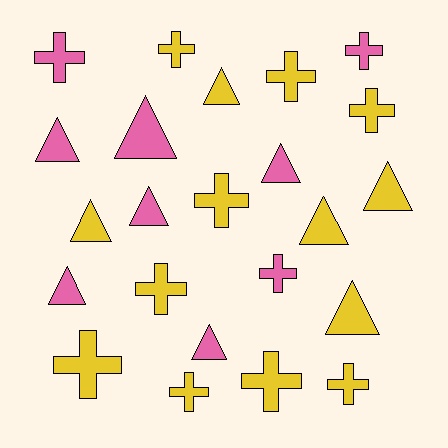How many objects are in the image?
There are 23 objects.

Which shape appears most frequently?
Cross, with 12 objects.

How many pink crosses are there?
There are 3 pink crosses.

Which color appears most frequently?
Yellow, with 14 objects.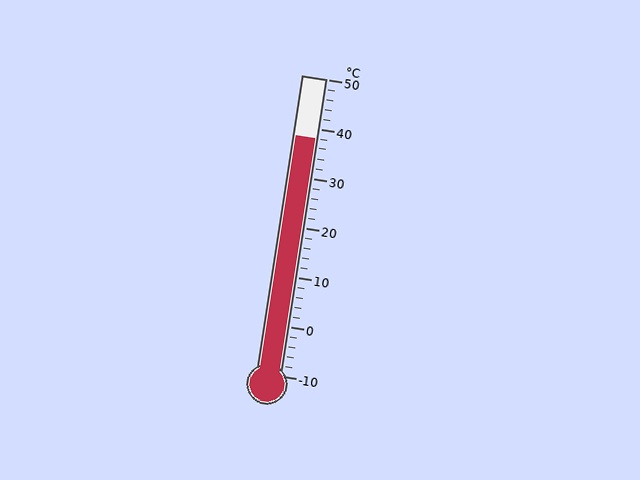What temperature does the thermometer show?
The thermometer shows approximately 38°C.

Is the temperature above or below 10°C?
The temperature is above 10°C.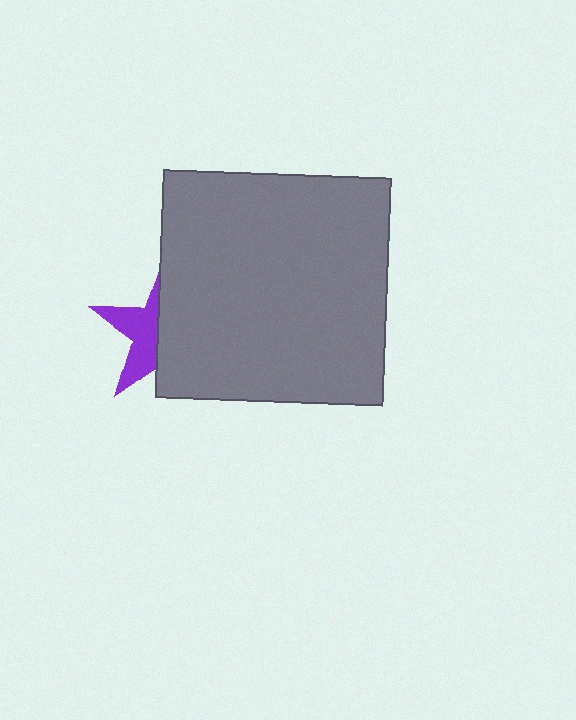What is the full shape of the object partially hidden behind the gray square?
The partially hidden object is a purple star.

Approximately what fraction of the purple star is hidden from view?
Roughly 60% of the purple star is hidden behind the gray square.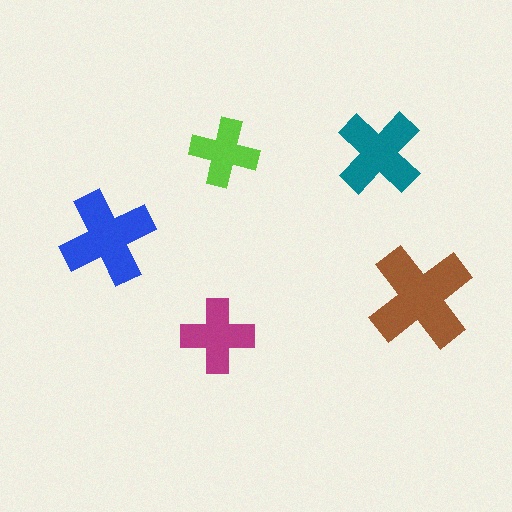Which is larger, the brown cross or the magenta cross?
The brown one.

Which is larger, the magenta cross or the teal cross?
The teal one.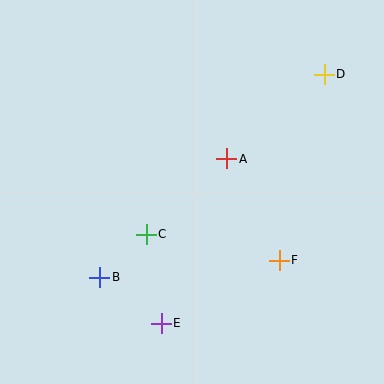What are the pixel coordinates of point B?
Point B is at (100, 277).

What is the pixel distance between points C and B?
The distance between C and B is 63 pixels.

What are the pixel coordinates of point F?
Point F is at (279, 260).